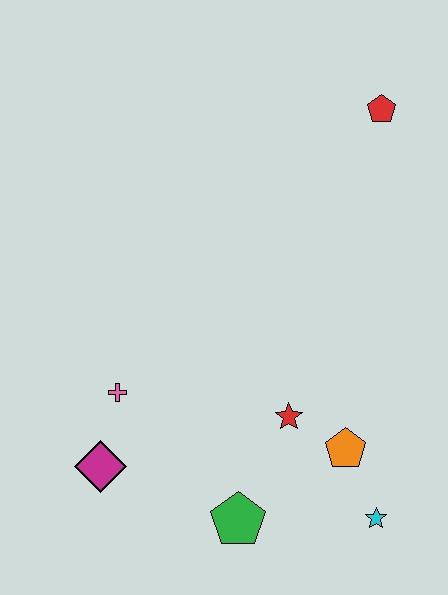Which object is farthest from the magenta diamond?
The red pentagon is farthest from the magenta diamond.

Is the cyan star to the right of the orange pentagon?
Yes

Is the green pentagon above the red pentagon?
No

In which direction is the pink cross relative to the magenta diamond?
The pink cross is above the magenta diamond.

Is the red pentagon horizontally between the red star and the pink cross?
No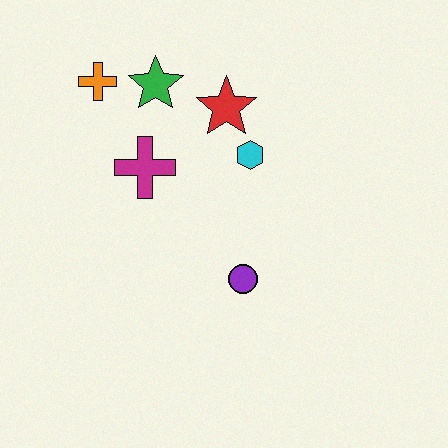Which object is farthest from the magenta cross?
The purple circle is farthest from the magenta cross.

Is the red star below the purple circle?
No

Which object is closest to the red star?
The cyan hexagon is closest to the red star.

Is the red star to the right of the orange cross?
Yes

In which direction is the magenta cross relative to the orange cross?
The magenta cross is below the orange cross.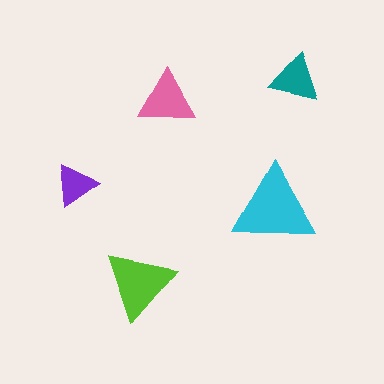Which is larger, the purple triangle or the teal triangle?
The teal one.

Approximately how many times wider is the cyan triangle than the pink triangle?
About 1.5 times wider.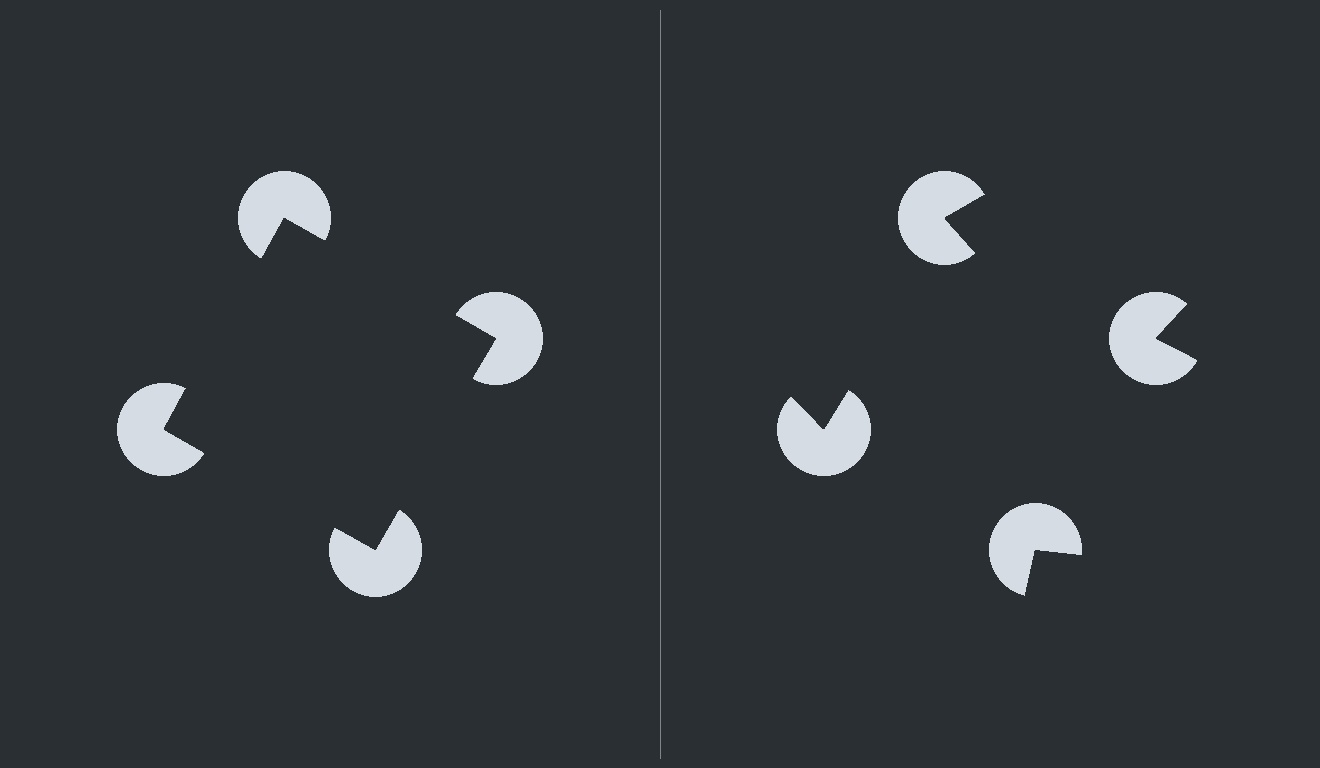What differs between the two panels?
The pac-man discs are positioned identically on both sides; only the wedge orientations differ. On the left they align to a square; on the right they are misaligned.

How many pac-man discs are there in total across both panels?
8 — 4 on each side.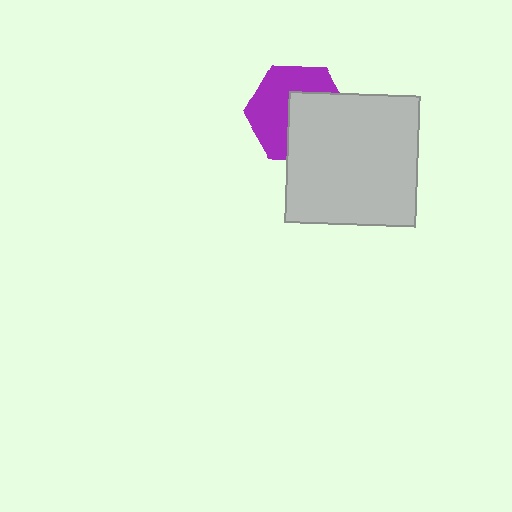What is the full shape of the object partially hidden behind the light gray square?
The partially hidden object is a purple hexagon.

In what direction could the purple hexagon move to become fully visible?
The purple hexagon could move toward the upper-left. That would shift it out from behind the light gray square entirely.